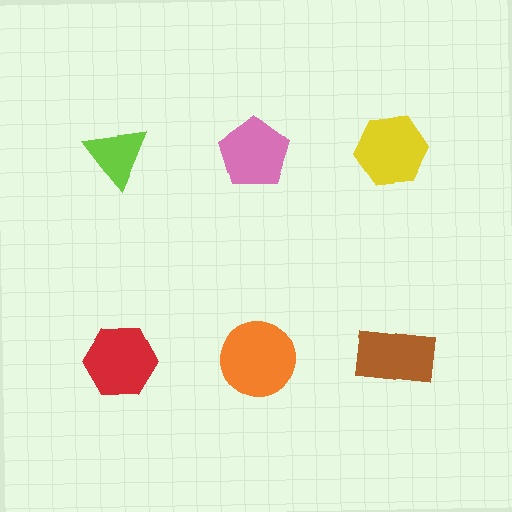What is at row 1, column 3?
A yellow hexagon.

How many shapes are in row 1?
3 shapes.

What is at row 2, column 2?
An orange circle.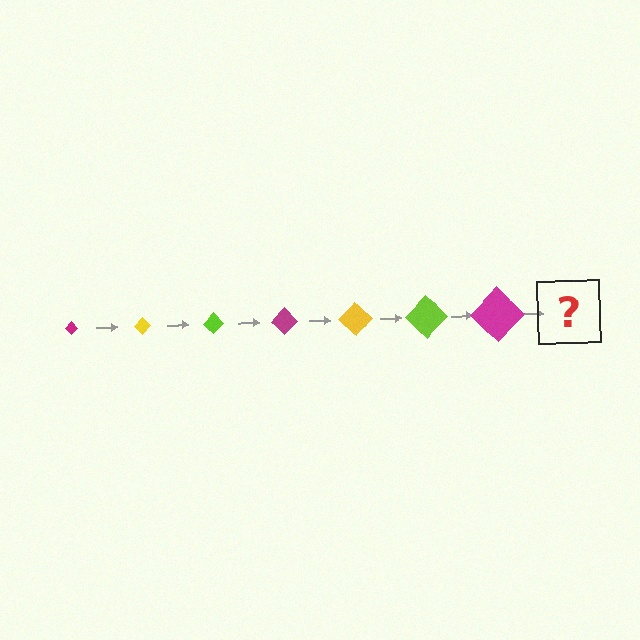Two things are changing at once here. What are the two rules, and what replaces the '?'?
The two rules are that the diamond grows larger each step and the color cycles through magenta, yellow, and lime. The '?' should be a yellow diamond, larger than the previous one.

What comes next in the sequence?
The next element should be a yellow diamond, larger than the previous one.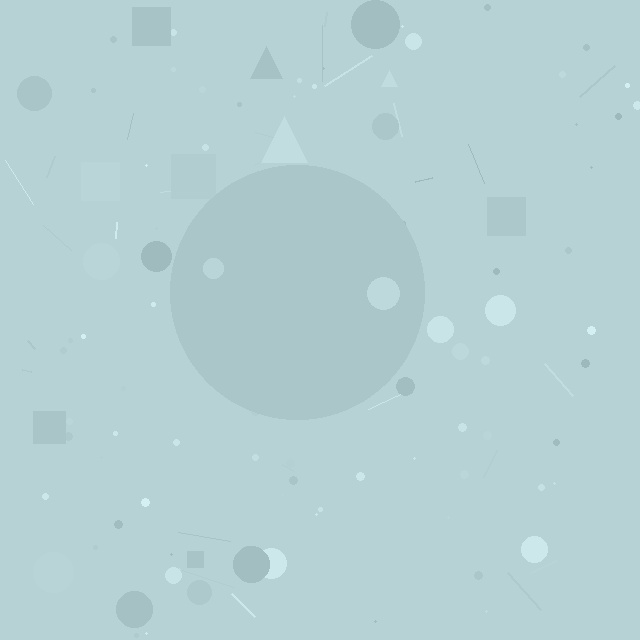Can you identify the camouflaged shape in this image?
The camouflaged shape is a circle.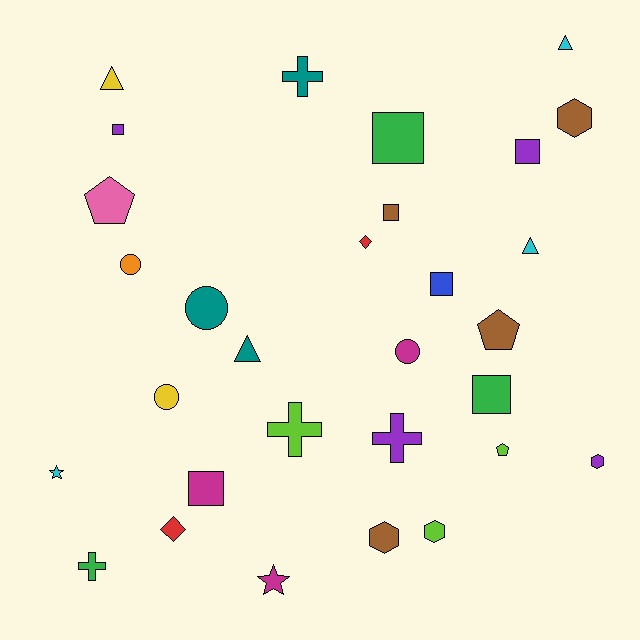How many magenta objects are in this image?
There are 3 magenta objects.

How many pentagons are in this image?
There are 3 pentagons.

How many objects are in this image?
There are 30 objects.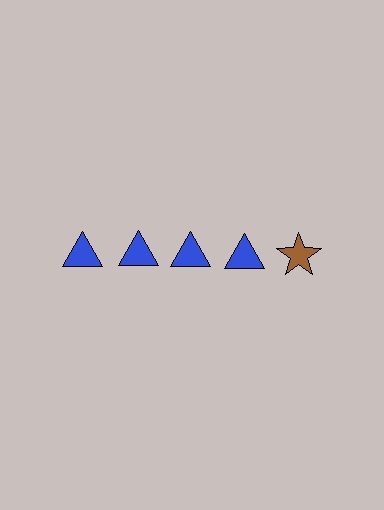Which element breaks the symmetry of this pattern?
The brown star in the top row, rightmost column breaks the symmetry. All other shapes are blue triangles.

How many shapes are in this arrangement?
There are 5 shapes arranged in a grid pattern.